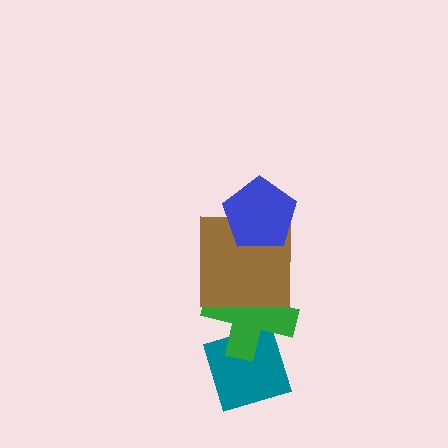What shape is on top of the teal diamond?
The green cross is on top of the teal diamond.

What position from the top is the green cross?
The green cross is 3rd from the top.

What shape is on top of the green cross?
The brown square is on top of the green cross.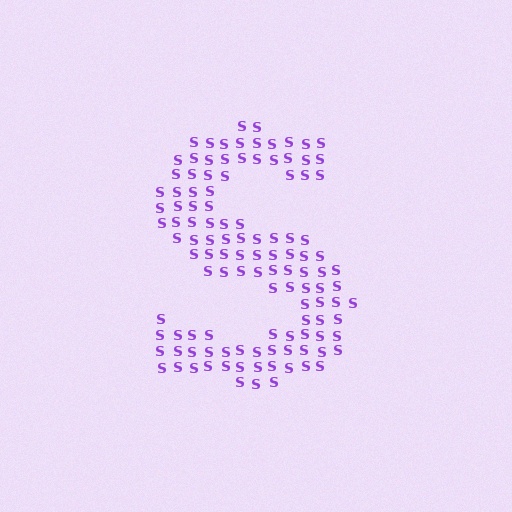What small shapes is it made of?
It is made of small letter S's.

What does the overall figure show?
The overall figure shows the letter S.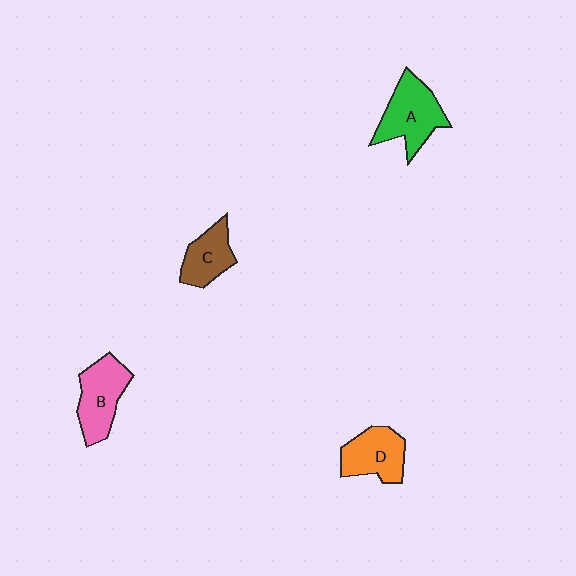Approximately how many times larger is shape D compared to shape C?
Approximately 1.2 times.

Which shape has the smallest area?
Shape C (brown).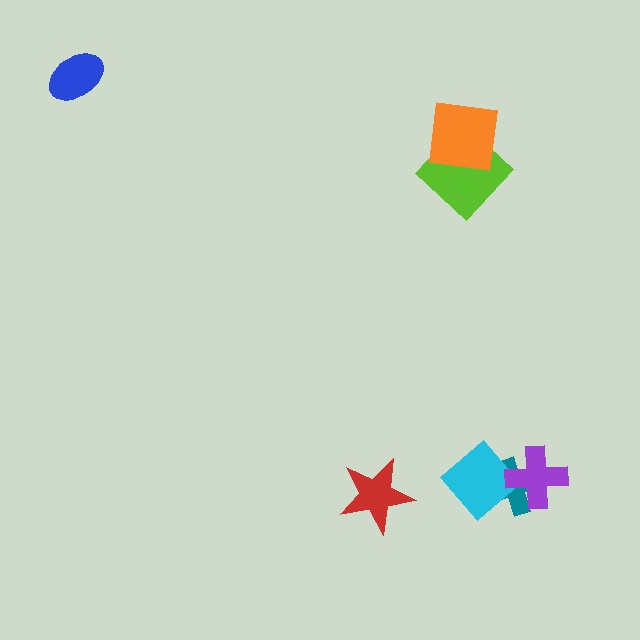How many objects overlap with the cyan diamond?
2 objects overlap with the cyan diamond.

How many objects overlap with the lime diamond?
1 object overlaps with the lime diamond.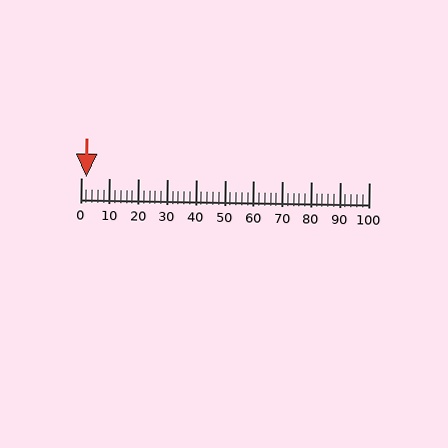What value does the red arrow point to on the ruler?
The red arrow points to approximately 2.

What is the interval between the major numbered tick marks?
The major tick marks are spaced 10 units apart.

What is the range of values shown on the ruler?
The ruler shows values from 0 to 100.